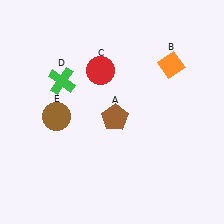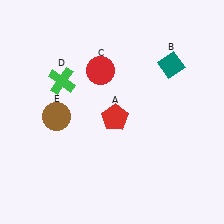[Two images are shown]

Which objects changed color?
A changed from brown to red. B changed from orange to teal.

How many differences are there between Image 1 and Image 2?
There are 2 differences between the two images.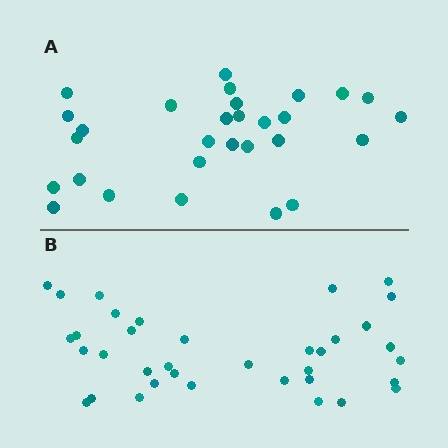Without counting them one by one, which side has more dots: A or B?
Region B (the bottom region) has more dots.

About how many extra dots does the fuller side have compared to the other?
Region B has roughly 8 or so more dots than region A.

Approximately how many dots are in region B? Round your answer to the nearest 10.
About 40 dots. (The exact count is 36, which rounds to 40.)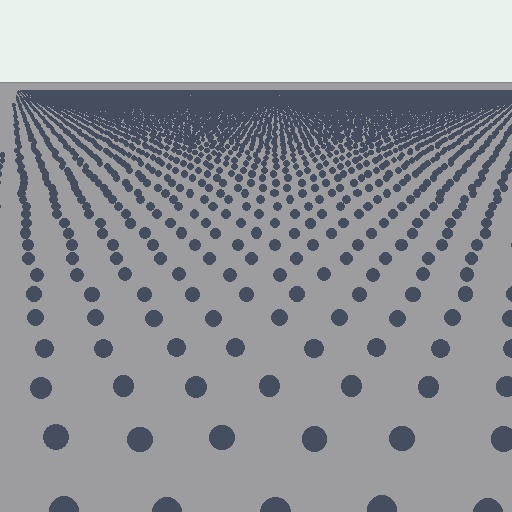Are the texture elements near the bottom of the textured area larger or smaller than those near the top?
Larger. Near the bottom, elements are closer to the viewer and appear at a bigger on-screen size.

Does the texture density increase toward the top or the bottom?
Density increases toward the top.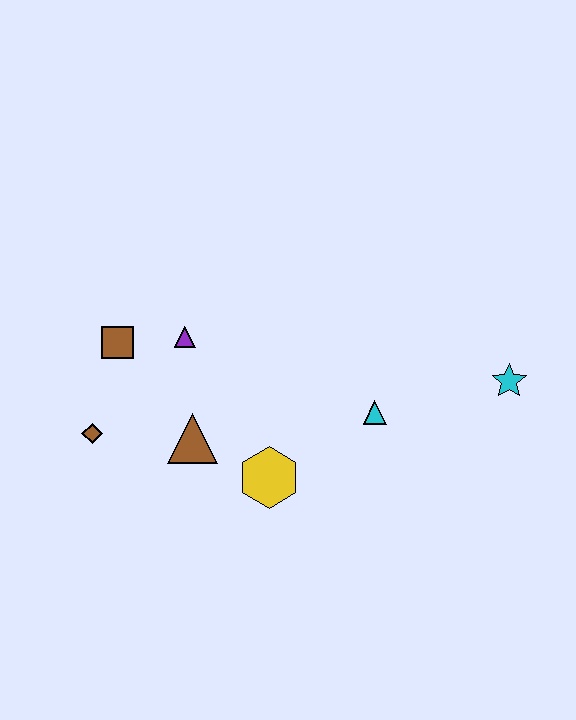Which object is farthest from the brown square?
The cyan star is farthest from the brown square.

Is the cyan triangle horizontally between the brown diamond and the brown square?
No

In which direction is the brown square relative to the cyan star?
The brown square is to the left of the cyan star.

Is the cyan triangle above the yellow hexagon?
Yes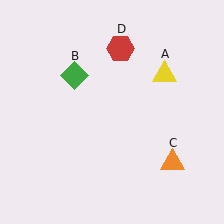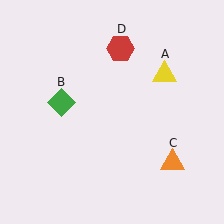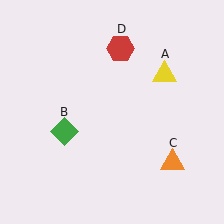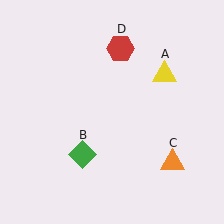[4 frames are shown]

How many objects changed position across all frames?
1 object changed position: green diamond (object B).